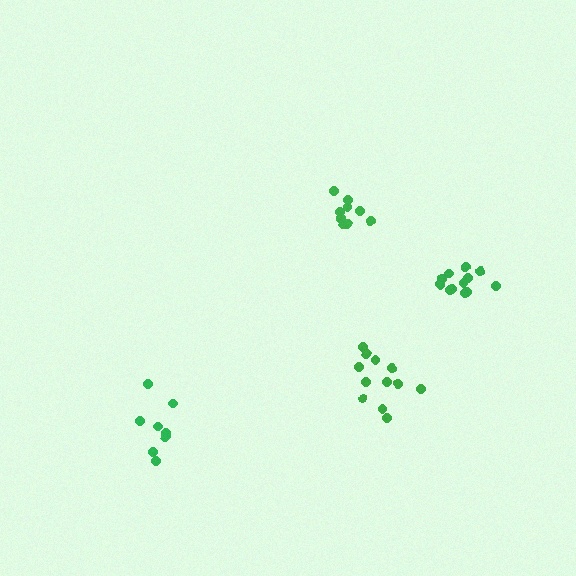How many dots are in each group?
Group 1: 10 dots, Group 2: 12 dots, Group 3: 8 dots, Group 4: 12 dots (42 total).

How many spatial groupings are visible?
There are 4 spatial groupings.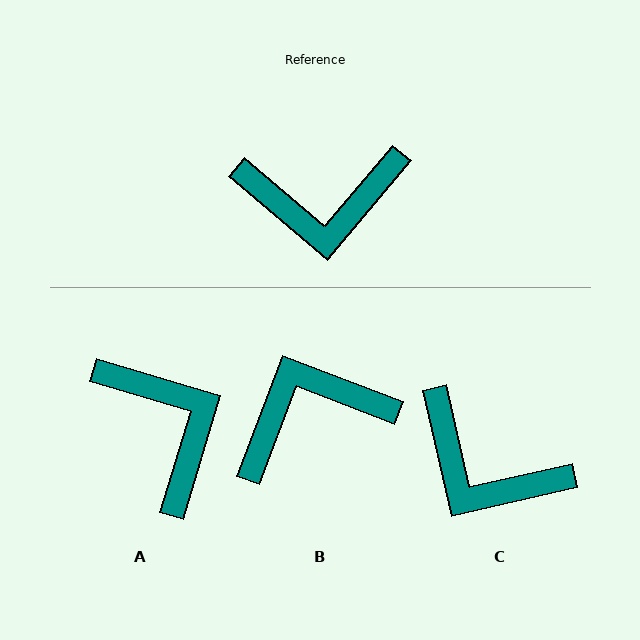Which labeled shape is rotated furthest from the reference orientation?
B, about 161 degrees away.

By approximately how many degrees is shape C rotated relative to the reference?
Approximately 37 degrees clockwise.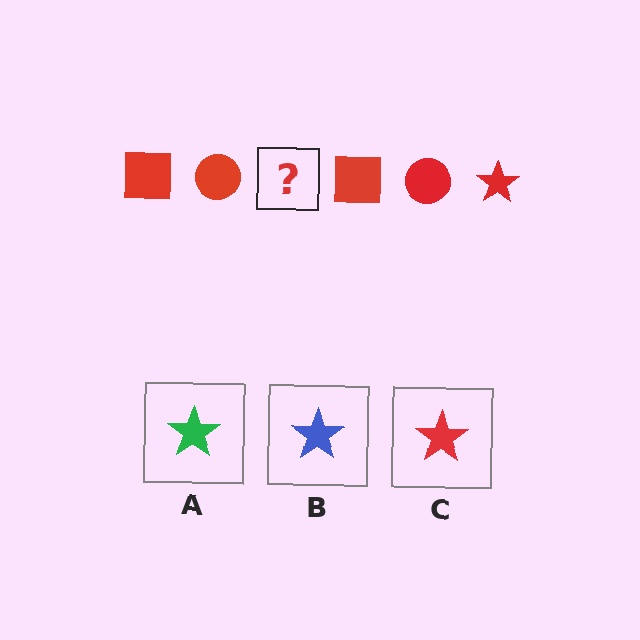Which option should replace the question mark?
Option C.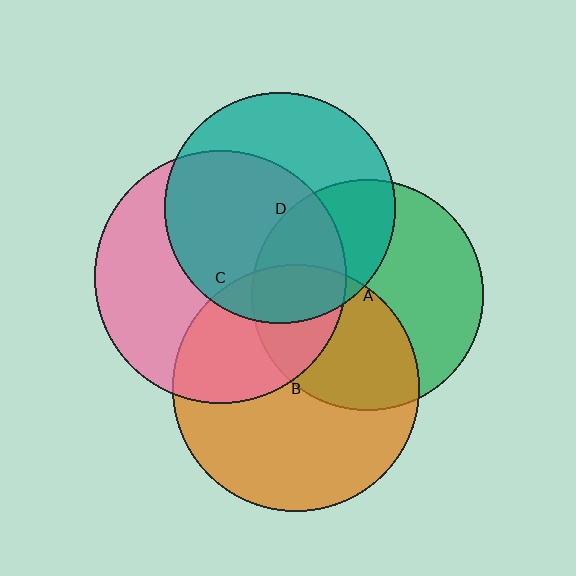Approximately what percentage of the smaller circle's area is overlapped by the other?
Approximately 30%.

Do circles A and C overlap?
Yes.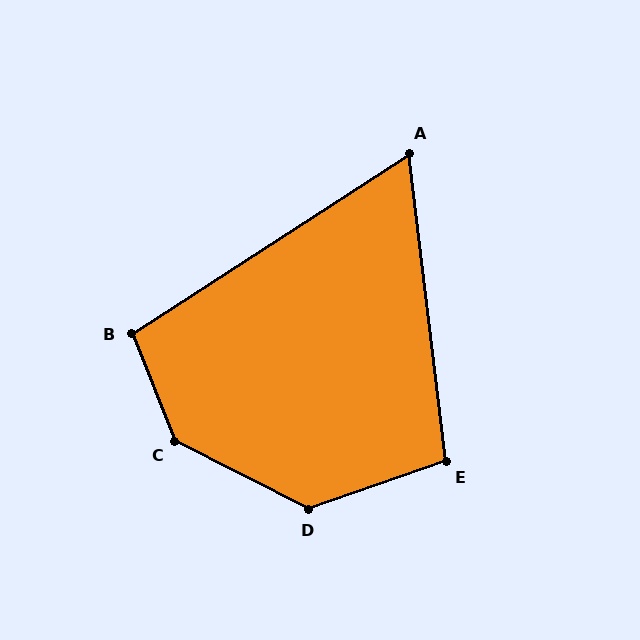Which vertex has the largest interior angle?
C, at approximately 139 degrees.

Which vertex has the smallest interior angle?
A, at approximately 64 degrees.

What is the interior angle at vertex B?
Approximately 101 degrees (obtuse).